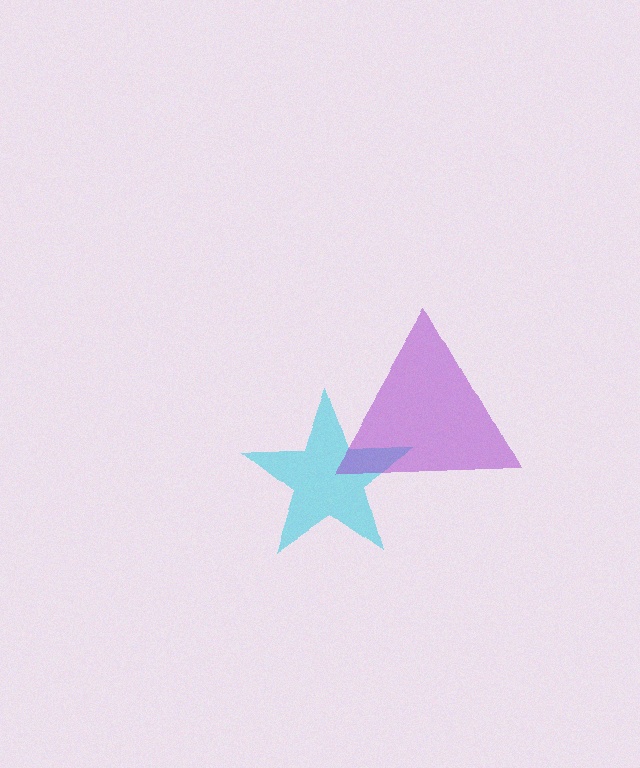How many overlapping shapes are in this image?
There are 2 overlapping shapes in the image.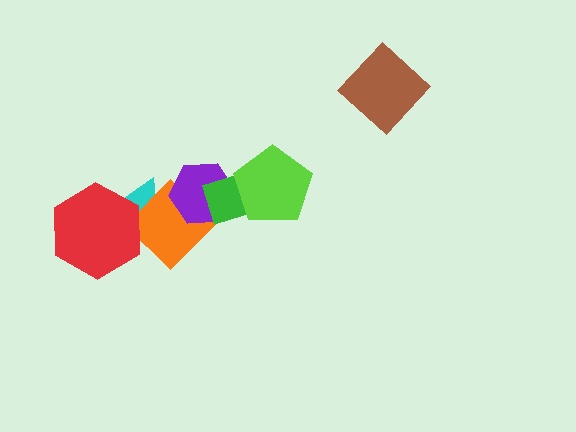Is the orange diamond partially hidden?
Yes, it is partially covered by another shape.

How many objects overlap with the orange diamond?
4 objects overlap with the orange diamond.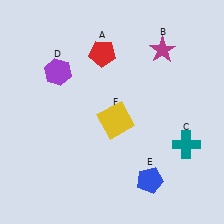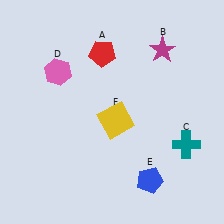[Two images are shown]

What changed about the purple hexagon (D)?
In Image 1, D is purple. In Image 2, it changed to pink.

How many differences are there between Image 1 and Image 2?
There is 1 difference between the two images.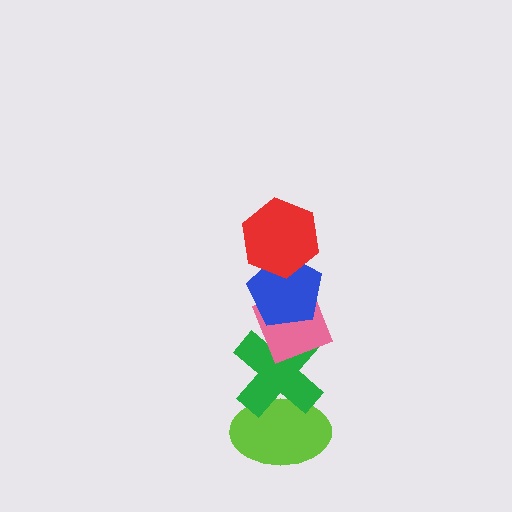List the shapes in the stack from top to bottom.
From top to bottom: the red hexagon, the blue pentagon, the pink diamond, the green cross, the lime ellipse.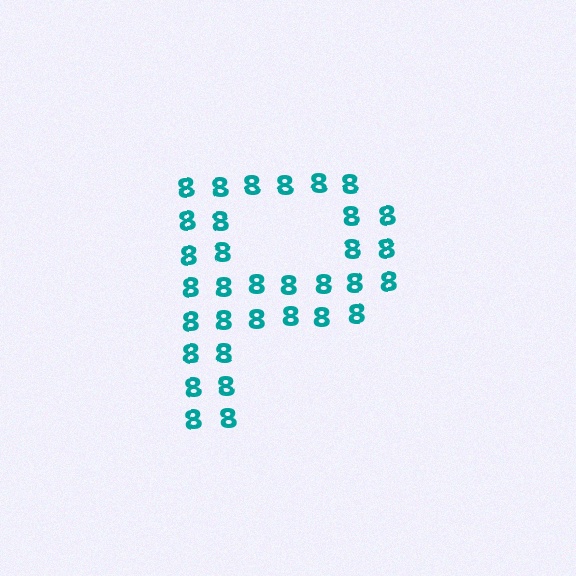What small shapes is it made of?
It is made of small digit 8's.